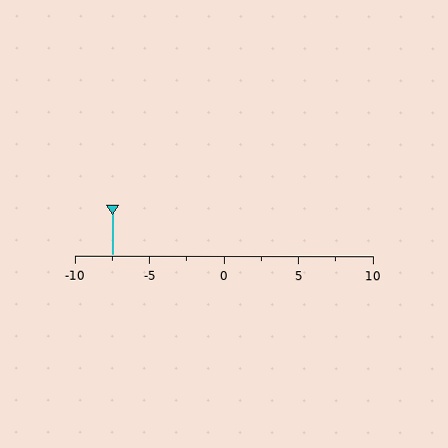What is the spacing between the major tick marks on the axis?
The major ticks are spaced 5 apart.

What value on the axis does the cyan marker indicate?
The marker indicates approximately -7.5.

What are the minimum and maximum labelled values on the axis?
The axis runs from -10 to 10.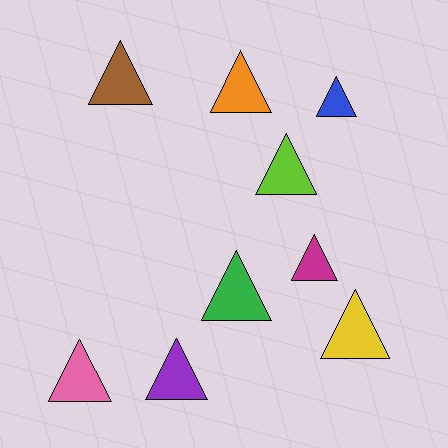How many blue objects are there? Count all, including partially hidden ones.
There is 1 blue object.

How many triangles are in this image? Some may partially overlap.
There are 9 triangles.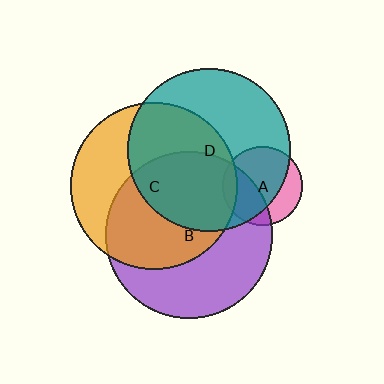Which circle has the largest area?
Circle C (orange).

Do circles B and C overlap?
Yes.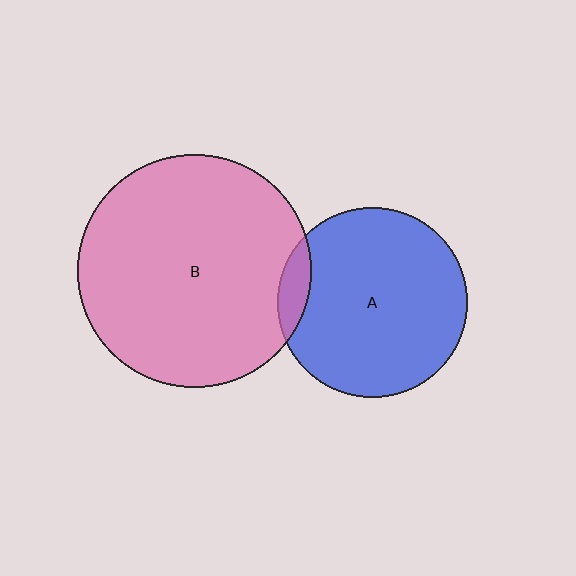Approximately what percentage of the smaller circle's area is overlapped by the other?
Approximately 10%.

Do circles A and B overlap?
Yes.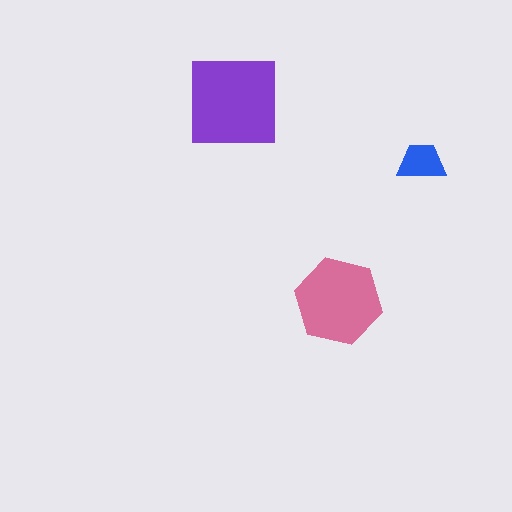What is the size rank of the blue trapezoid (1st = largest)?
3rd.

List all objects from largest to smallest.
The purple square, the pink hexagon, the blue trapezoid.